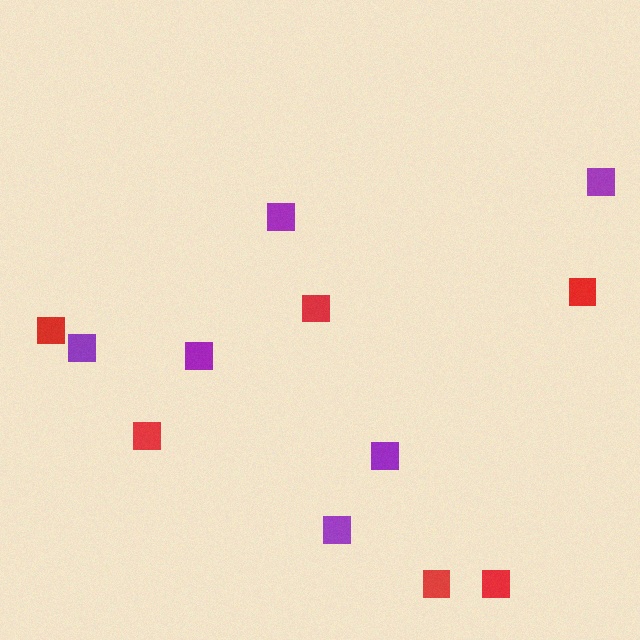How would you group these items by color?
There are 2 groups: one group of red squares (6) and one group of purple squares (6).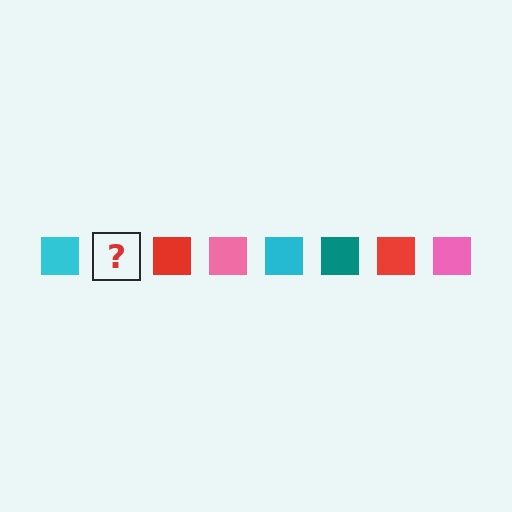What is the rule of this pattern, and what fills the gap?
The rule is that the pattern cycles through cyan, teal, red, pink squares. The gap should be filled with a teal square.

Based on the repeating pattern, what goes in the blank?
The blank should be a teal square.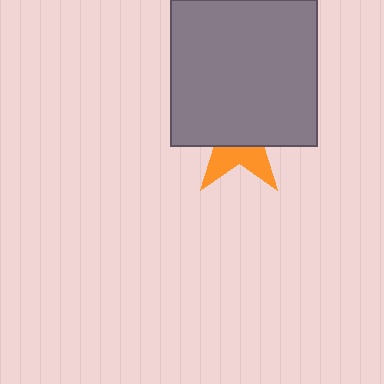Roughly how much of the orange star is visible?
A small part of it is visible (roughly 35%).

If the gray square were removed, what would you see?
You would see the complete orange star.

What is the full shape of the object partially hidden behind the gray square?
The partially hidden object is an orange star.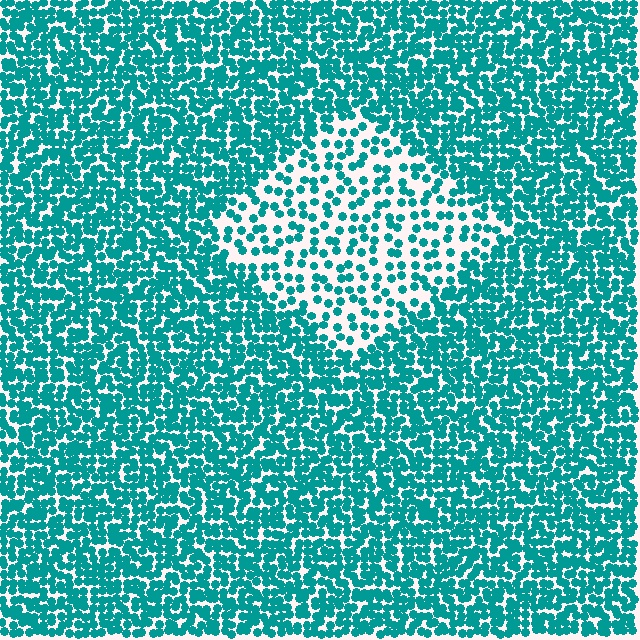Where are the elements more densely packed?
The elements are more densely packed outside the diamond boundary.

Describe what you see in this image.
The image contains small teal elements arranged at two different densities. A diamond-shaped region is visible where the elements are less densely packed than the surrounding area.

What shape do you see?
I see a diamond.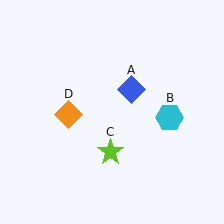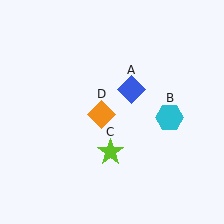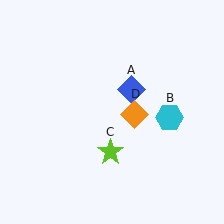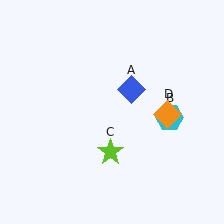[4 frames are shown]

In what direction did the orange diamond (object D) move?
The orange diamond (object D) moved right.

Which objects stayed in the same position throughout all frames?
Blue diamond (object A) and cyan hexagon (object B) and lime star (object C) remained stationary.